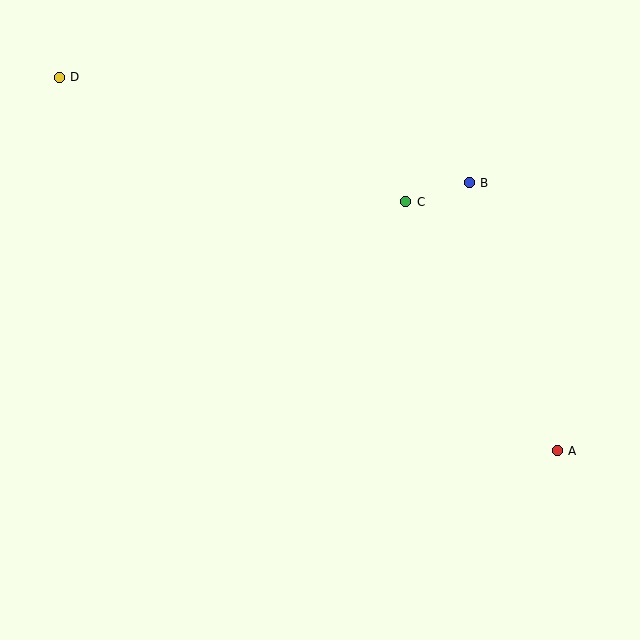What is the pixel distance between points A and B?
The distance between A and B is 282 pixels.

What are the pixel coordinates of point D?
Point D is at (59, 77).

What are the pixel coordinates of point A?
Point A is at (557, 451).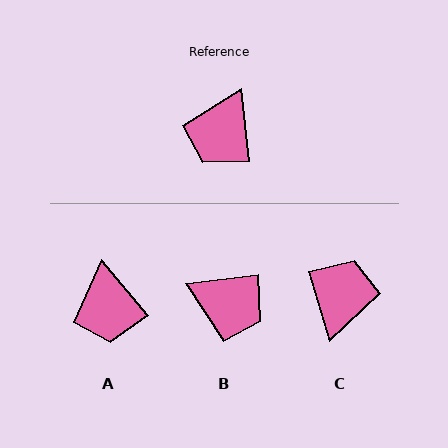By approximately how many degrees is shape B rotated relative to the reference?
Approximately 91 degrees counter-clockwise.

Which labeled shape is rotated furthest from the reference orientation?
C, about 169 degrees away.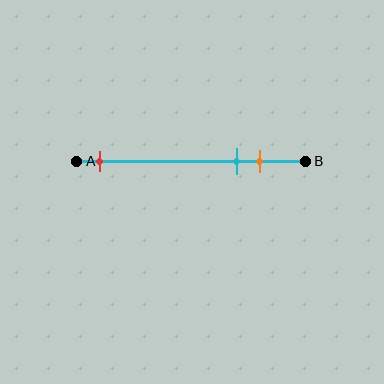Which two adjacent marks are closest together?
The cyan and orange marks are the closest adjacent pair.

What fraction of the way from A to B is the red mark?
The red mark is approximately 10% (0.1) of the way from A to B.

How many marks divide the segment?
There are 3 marks dividing the segment.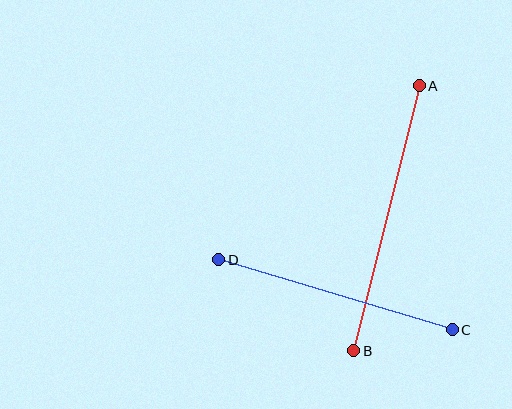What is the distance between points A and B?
The distance is approximately 273 pixels.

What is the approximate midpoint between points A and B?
The midpoint is at approximately (386, 218) pixels.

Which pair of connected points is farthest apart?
Points A and B are farthest apart.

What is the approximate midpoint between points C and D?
The midpoint is at approximately (335, 295) pixels.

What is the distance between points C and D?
The distance is approximately 244 pixels.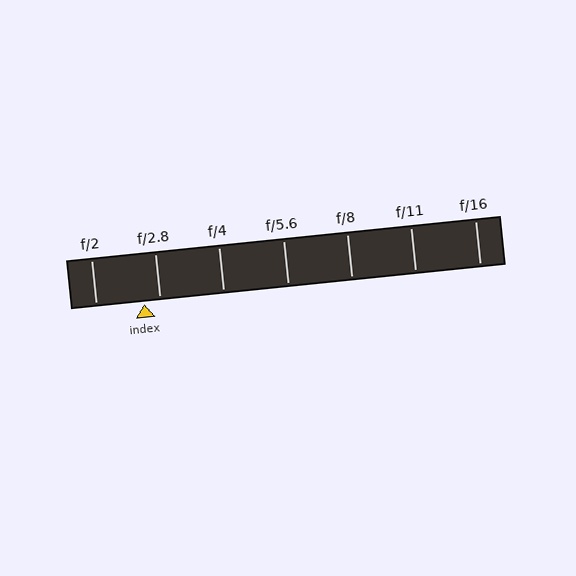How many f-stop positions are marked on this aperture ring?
There are 7 f-stop positions marked.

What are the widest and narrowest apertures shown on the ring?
The widest aperture shown is f/2 and the narrowest is f/16.